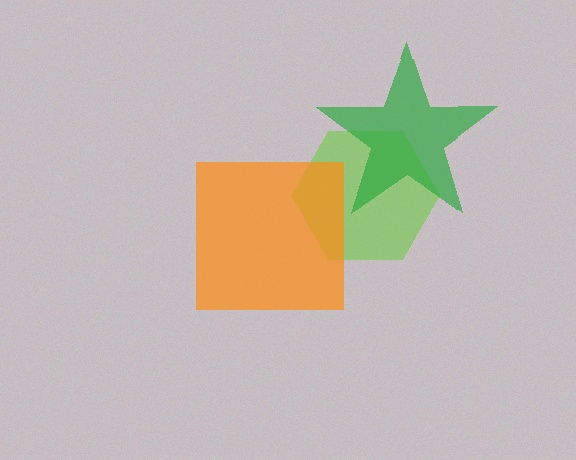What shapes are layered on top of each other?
The layered shapes are: a lime hexagon, an orange square, a green star.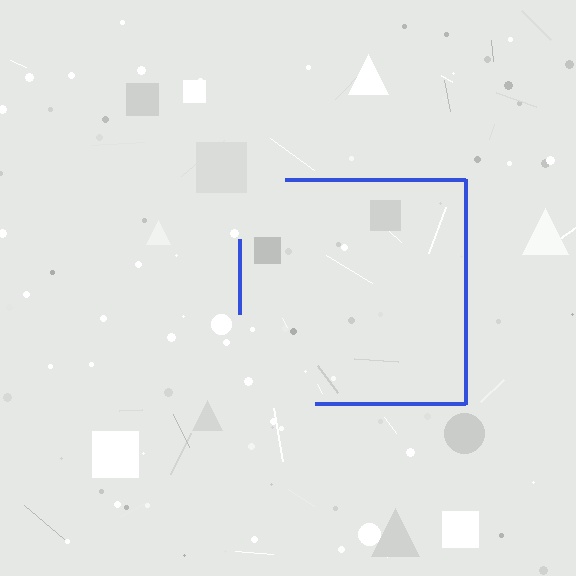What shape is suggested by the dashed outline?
The dashed outline suggests a square.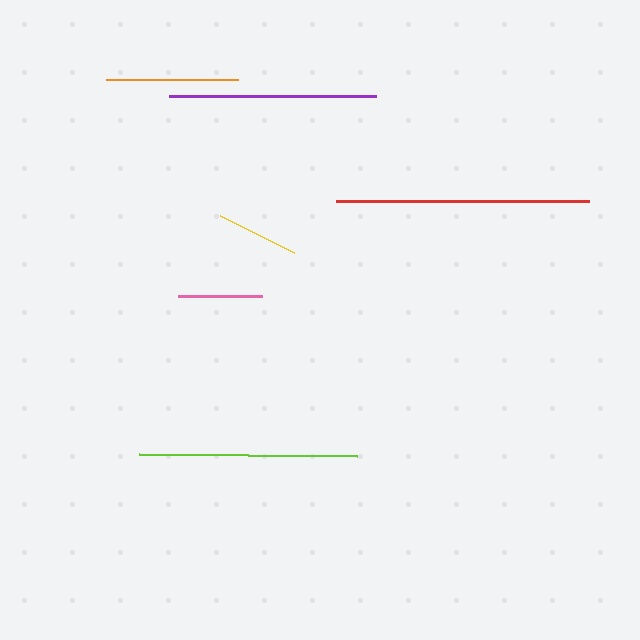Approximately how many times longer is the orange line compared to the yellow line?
The orange line is approximately 1.6 times the length of the yellow line.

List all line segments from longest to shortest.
From longest to shortest: red, lime, purple, orange, pink, yellow.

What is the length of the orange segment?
The orange segment is approximately 131 pixels long.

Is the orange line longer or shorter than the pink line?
The orange line is longer than the pink line.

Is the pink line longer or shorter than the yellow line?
The pink line is longer than the yellow line.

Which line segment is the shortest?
The yellow line is the shortest at approximately 83 pixels.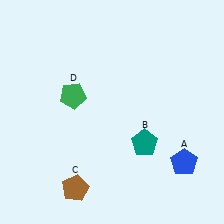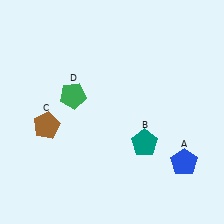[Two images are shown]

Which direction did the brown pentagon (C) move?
The brown pentagon (C) moved up.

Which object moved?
The brown pentagon (C) moved up.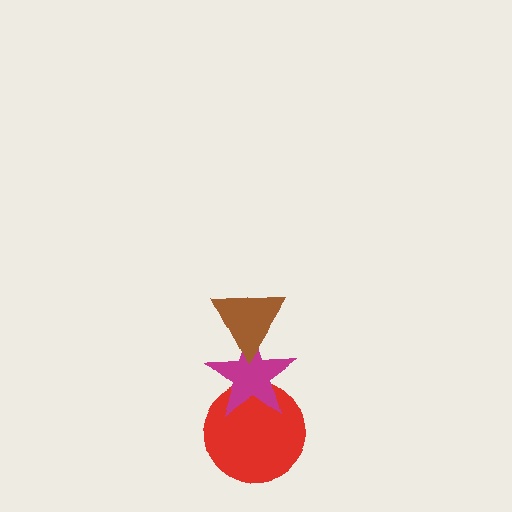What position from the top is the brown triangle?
The brown triangle is 1st from the top.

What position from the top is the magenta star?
The magenta star is 2nd from the top.